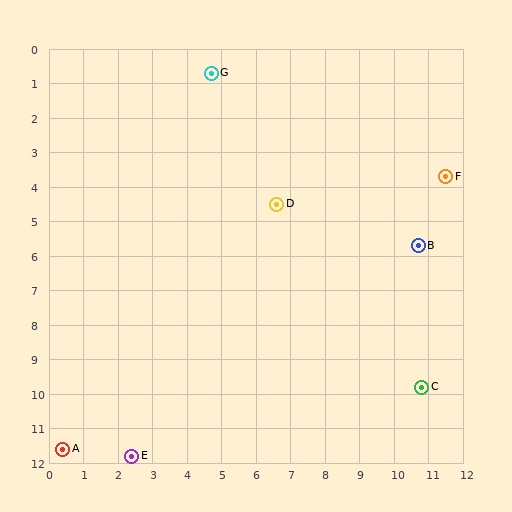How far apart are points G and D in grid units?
Points G and D are about 4.2 grid units apart.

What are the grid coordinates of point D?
Point D is at approximately (6.6, 4.5).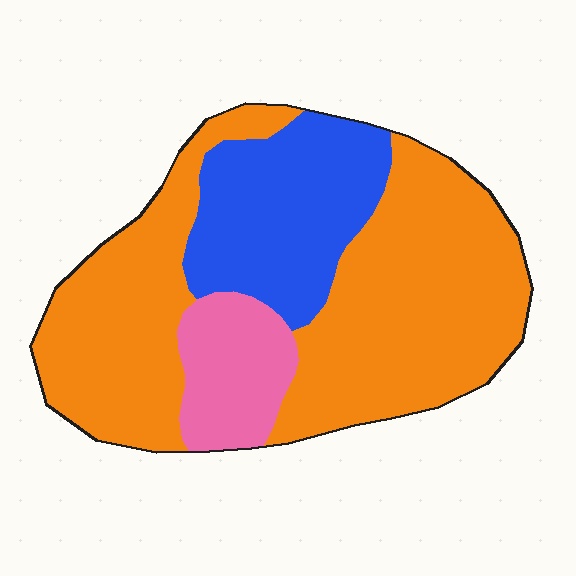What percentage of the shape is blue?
Blue takes up about one quarter (1/4) of the shape.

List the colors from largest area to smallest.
From largest to smallest: orange, blue, pink.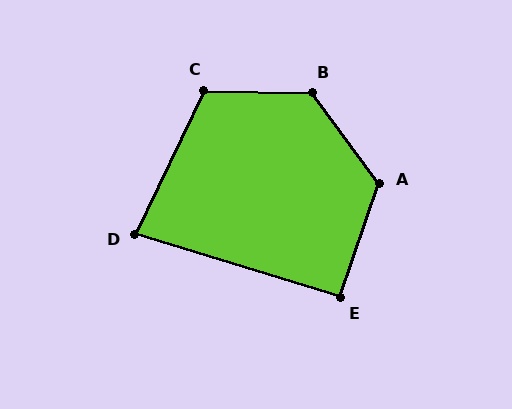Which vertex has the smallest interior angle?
D, at approximately 81 degrees.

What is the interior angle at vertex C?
Approximately 115 degrees (obtuse).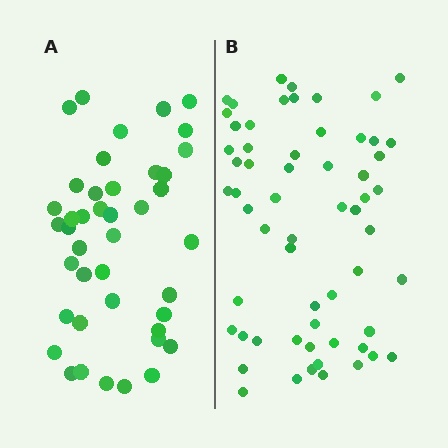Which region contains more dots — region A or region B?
Region B (the right region) has more dots.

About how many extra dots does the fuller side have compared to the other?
Region B has approximately 20 more dots than region A.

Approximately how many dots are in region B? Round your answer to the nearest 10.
About 60 dots.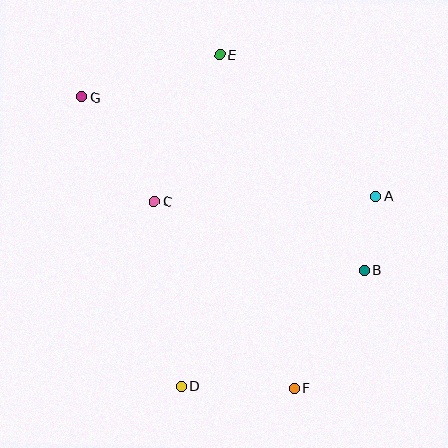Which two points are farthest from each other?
Points F and G are farthest from each other.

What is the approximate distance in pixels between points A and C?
The distance between A and C is approximately 221 pixels.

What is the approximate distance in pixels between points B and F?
The distance between B and F is approximately 137 pixels.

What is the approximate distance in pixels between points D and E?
The distance between D and E is approximately 334 pixels.